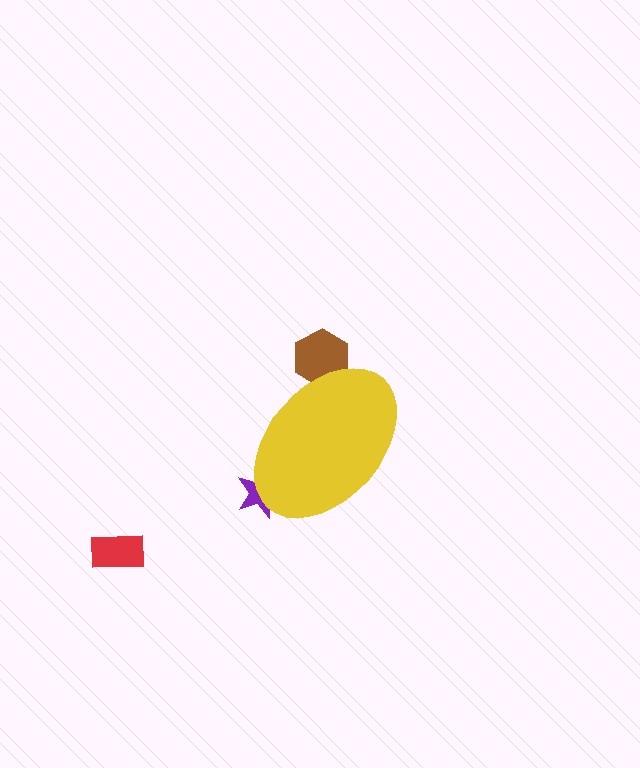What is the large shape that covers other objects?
A yellow ellipse.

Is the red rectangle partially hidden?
No, the red rectangle is fully visible.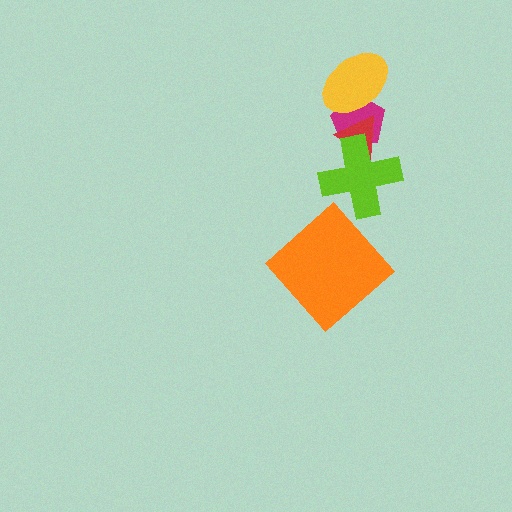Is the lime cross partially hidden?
No, no other shape covers it.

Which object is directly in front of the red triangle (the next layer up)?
The yellow ellipse is directly in front of the red triangle.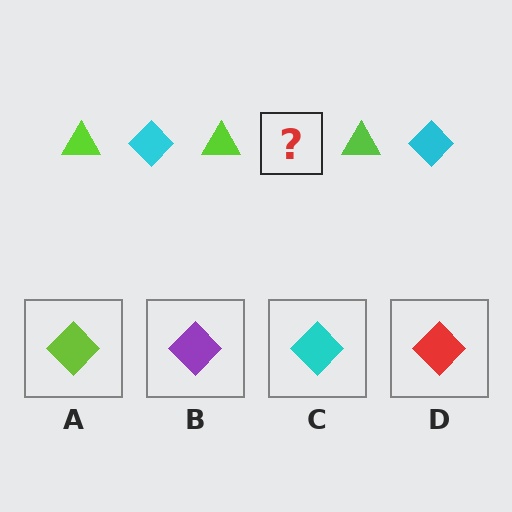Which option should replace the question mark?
Option C.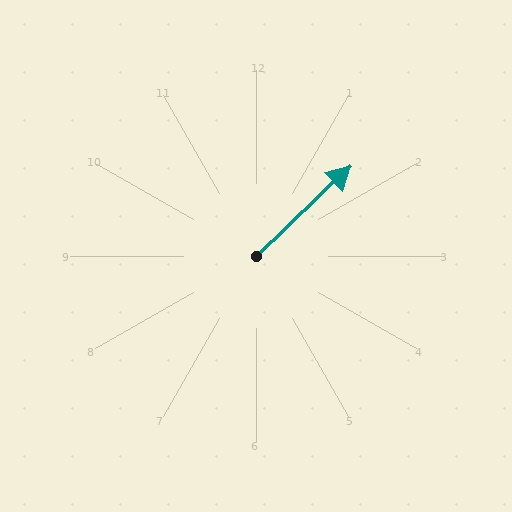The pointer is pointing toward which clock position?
Roughly 2 o'clock.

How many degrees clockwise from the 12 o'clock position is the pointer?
Approximately 46 degrees.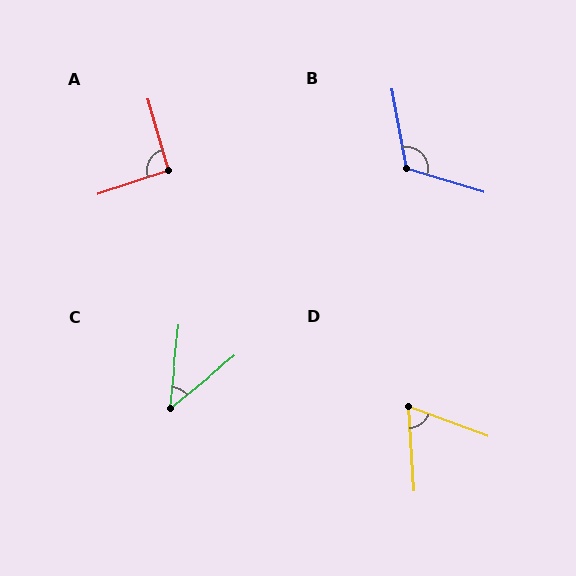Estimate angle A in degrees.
Approximately 93 degrees.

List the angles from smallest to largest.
C (45°), D (66°), A (93°), B (117°).